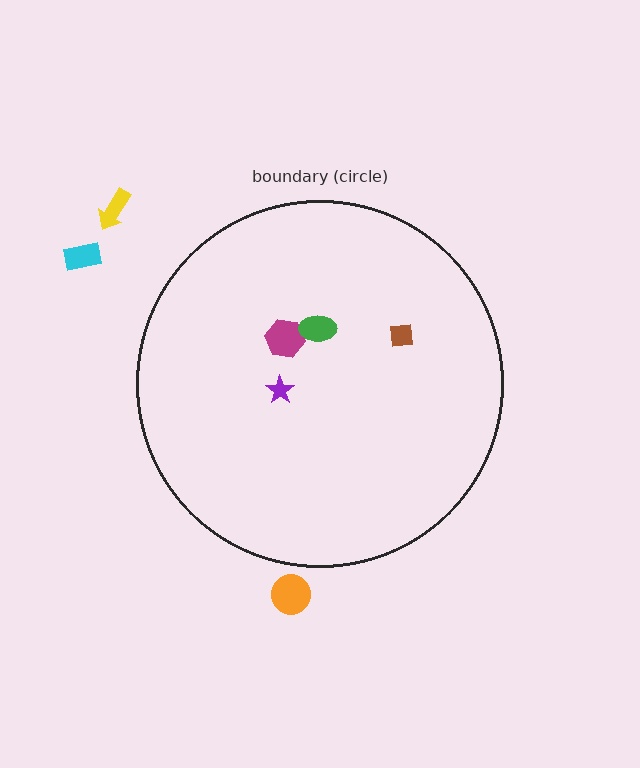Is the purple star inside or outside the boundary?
Inside.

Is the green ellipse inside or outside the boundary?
Inside.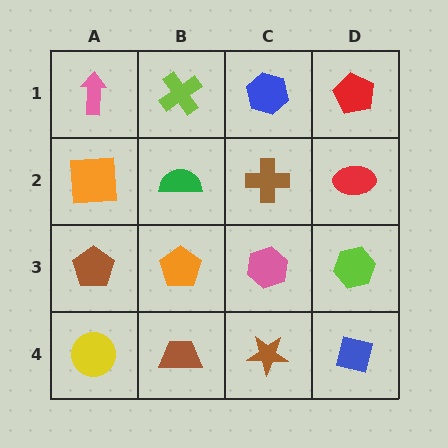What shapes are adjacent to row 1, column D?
A red ellipse (row 2, column D), a blue hexagon (row 1, column C).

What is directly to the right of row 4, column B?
A brown star.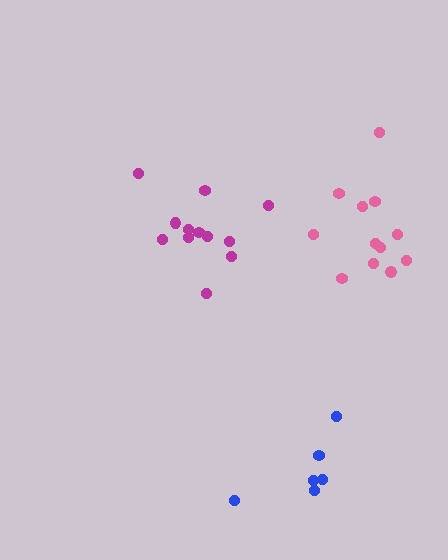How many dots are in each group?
Group 1: 12 dots, Group 2: 12 dots, Group 3: 6 dots (30 total).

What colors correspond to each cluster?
The clusters are colored: magenta, pink, blue.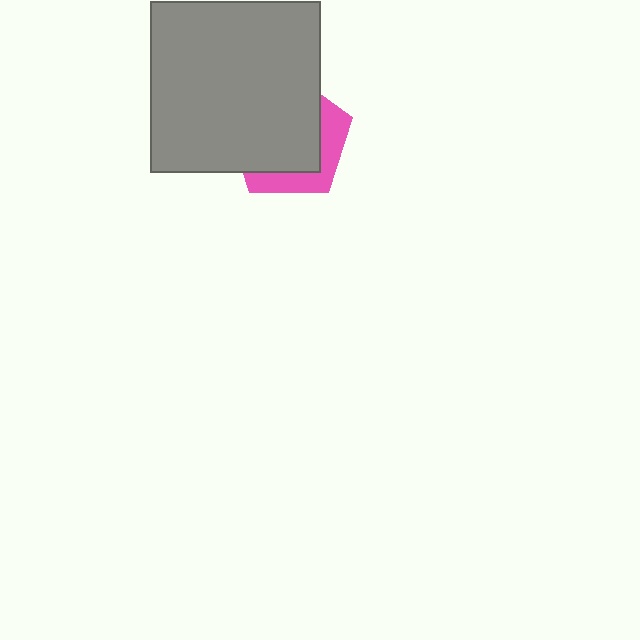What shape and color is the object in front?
The object in front is a gray square.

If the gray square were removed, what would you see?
You would see the complete pink pentagon.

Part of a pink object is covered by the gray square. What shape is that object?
It is a pentagon.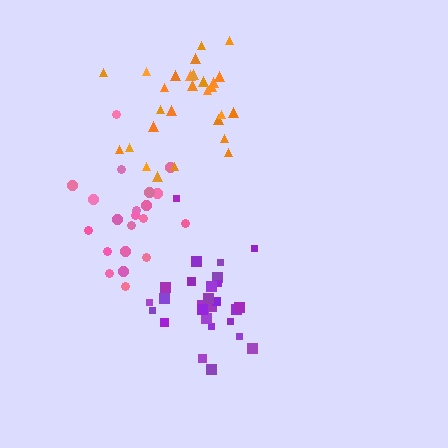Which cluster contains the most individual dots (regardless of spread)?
Orange (28).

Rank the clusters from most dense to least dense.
purple, pink, orange.